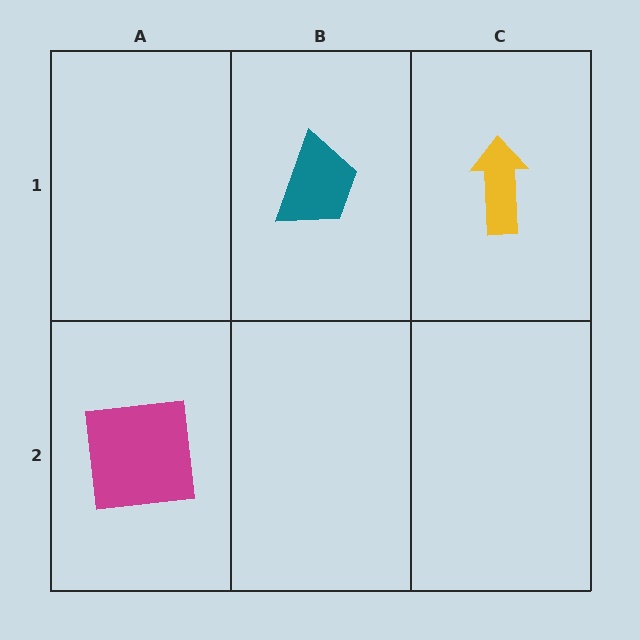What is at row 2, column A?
A magenta square.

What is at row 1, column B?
A teal trapezoid.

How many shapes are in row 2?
1 shape.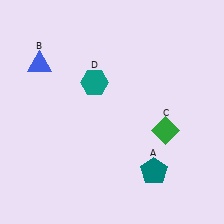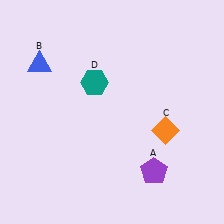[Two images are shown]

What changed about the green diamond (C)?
In Image 1, C is green. In Image 2, it changed to orange.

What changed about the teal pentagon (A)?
In Image 1, A is teal. In Image 2, it changed to purple.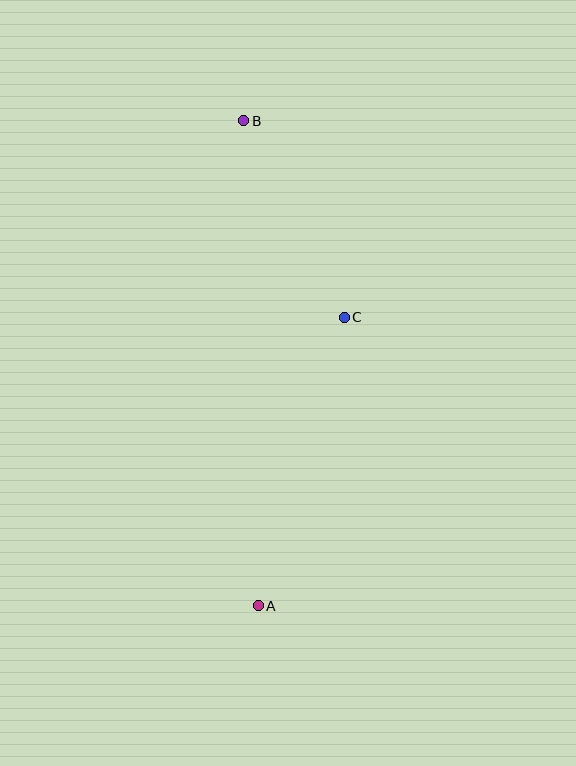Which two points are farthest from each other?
Points A and B are farthest from each other.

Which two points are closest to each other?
Points B and C are closest to each other.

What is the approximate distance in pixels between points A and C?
The distance between A and C is approximately 301 pixels.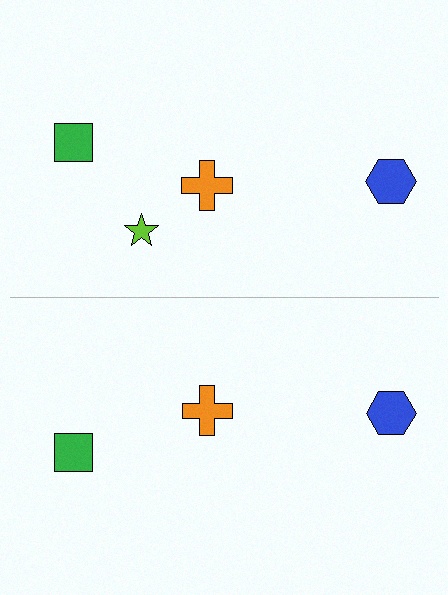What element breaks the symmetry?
A lime star is missing from the bottom side.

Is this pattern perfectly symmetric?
No, the pattern is not perfectly symmetric. A lime star is missing from the bottom side.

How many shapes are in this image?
There are 7 shapes in this image.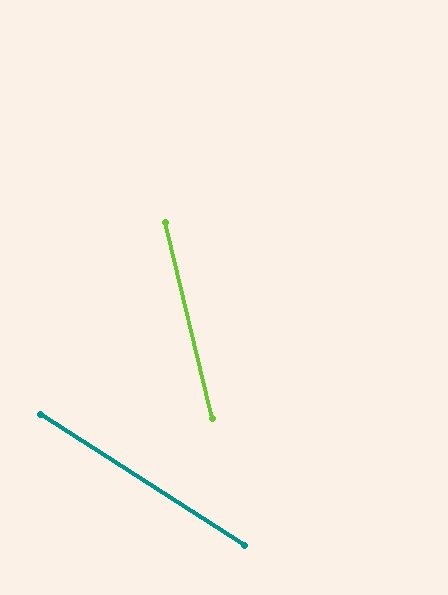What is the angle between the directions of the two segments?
Approximately 44 degrees.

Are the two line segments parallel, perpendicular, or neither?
Neither parallel nor perpendicular — they differ by about 44°.